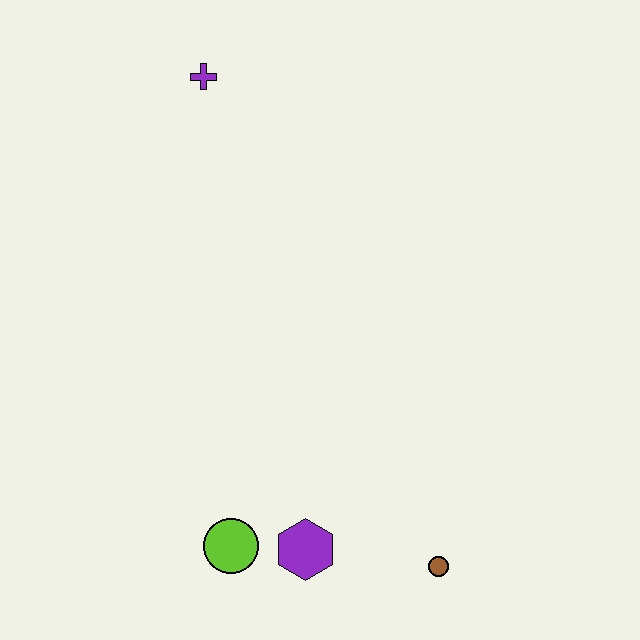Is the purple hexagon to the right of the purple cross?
Yes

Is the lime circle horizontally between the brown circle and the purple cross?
Yes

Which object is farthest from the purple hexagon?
The purple cross is farthest from the purple hexagon.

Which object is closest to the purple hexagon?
The lime circle is closest to the purple hexagon.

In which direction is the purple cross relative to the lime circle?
The purple cross is above the lime circle.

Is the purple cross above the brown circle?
Yes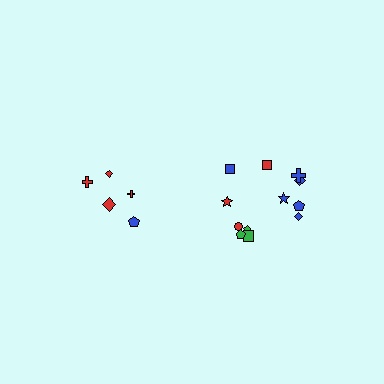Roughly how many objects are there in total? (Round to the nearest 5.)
Roughly 15 objects in total.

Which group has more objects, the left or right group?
The right group.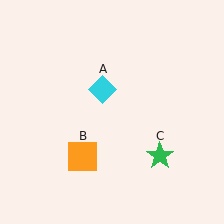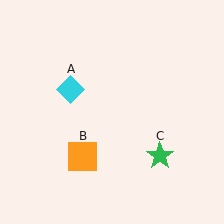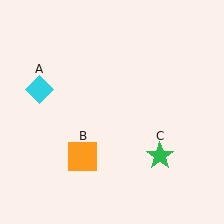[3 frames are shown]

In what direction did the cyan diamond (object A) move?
The cyan diamond (object A) moved left.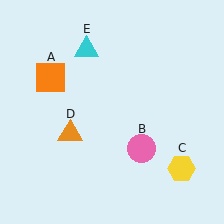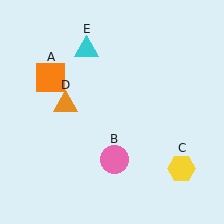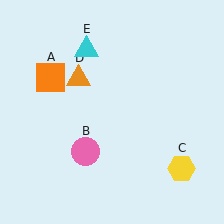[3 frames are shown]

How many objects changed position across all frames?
2 objects changed position: pink circle (object B), orange triangle (object D).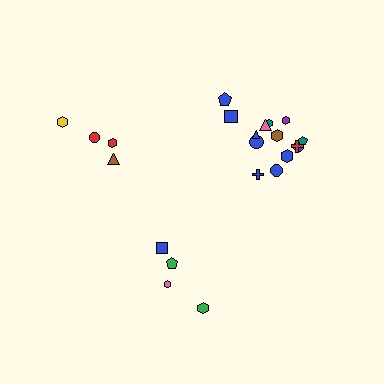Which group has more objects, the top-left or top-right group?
The top-right group.